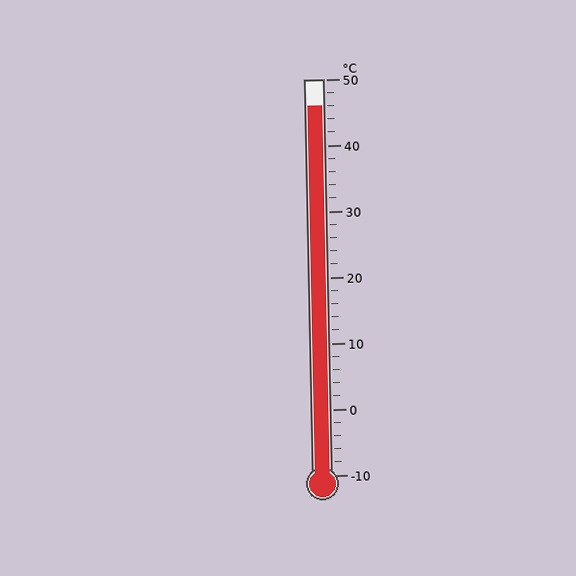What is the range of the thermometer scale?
The thermometer scale ranges from -10°C to 50°C.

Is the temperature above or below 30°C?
The temperature is above 30°C.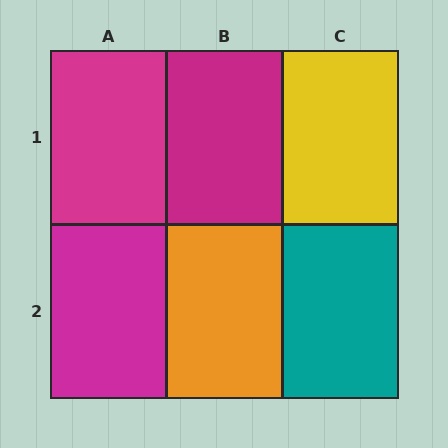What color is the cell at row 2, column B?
Orange.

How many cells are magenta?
3 cells are magenta.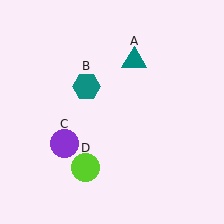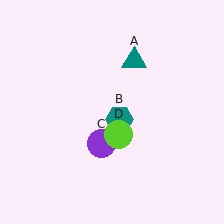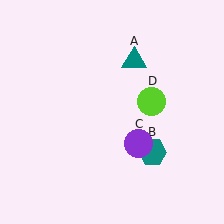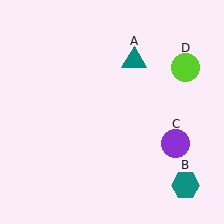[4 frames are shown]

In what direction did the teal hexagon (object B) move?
The teal hexagon (object B) moved down and to the right.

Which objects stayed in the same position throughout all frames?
Teal triangle (object A) remained stationary.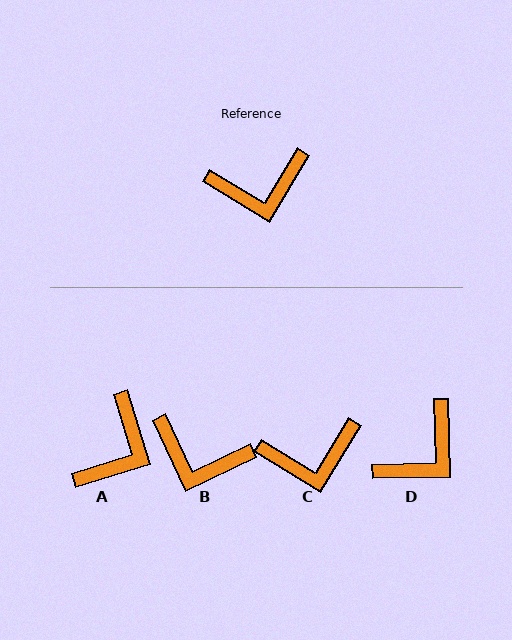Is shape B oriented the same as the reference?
No, it is off by about 33 degrees.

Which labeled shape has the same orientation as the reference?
C.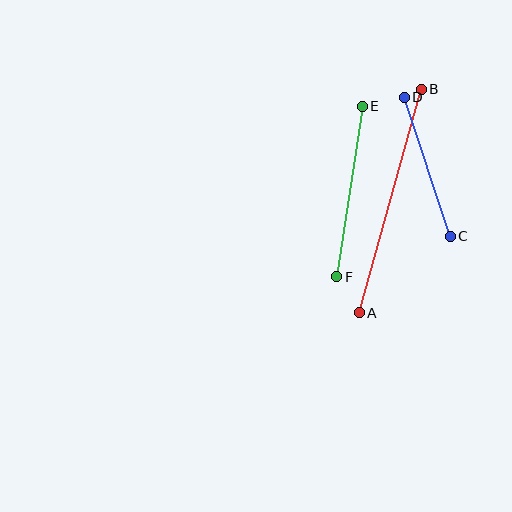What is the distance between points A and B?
The distance is approximately 232 pixels.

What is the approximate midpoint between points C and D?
The midpoint is at approximately (427, 167) pixels.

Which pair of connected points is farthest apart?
Points A and B are farthest apart.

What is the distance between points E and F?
The distance is approximately 172 pixels.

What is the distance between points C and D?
The distance is approximately 146 pixels.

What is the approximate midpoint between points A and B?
The midpoint is at approximately (390, 201) pixels.